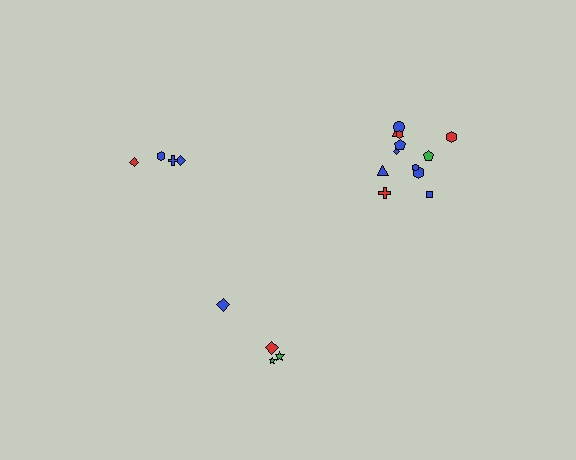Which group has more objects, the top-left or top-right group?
The top-right group.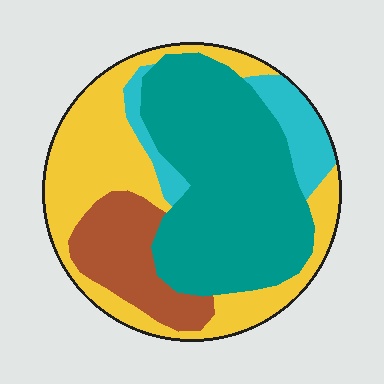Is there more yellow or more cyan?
Yellow.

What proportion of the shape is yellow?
Yellow takes up between a quarter and a half of the shape.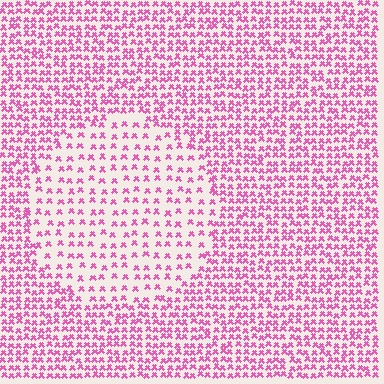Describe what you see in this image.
The image contains small pink elements arranged at two different densities. A circle-shaped region is visible where the elements are less densely packed than the surrounding area.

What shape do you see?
I see a circle.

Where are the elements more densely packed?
The elements are more densely packed outside the circle boundary.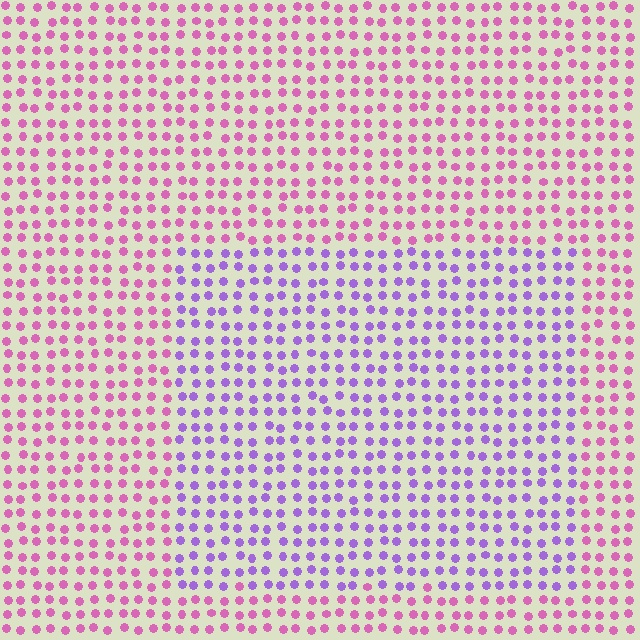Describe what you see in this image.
The image is filled with small pink elements in a uniform arrangement. A rectangle-shaped region is visible where the elements are tinted to a slightly different hue, forming a subtle color boundary.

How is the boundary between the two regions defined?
The boundary is defined purely by a slight shift in hue (about 46 degrees). Spacing, size, and orientation are identical on both sides.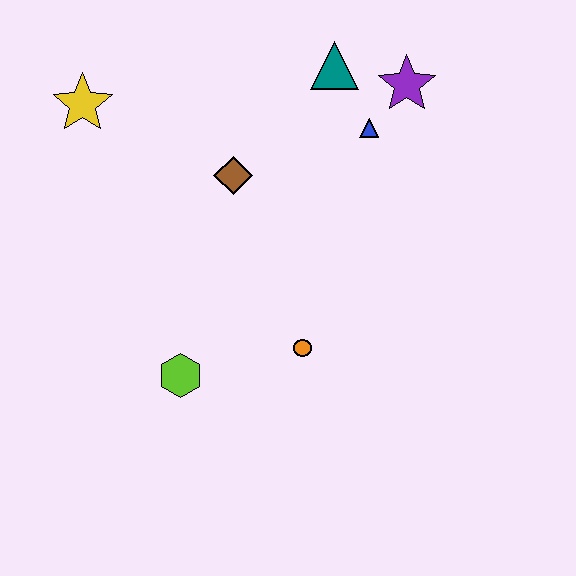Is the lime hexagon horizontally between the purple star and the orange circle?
No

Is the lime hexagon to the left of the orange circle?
Yes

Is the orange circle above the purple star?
No